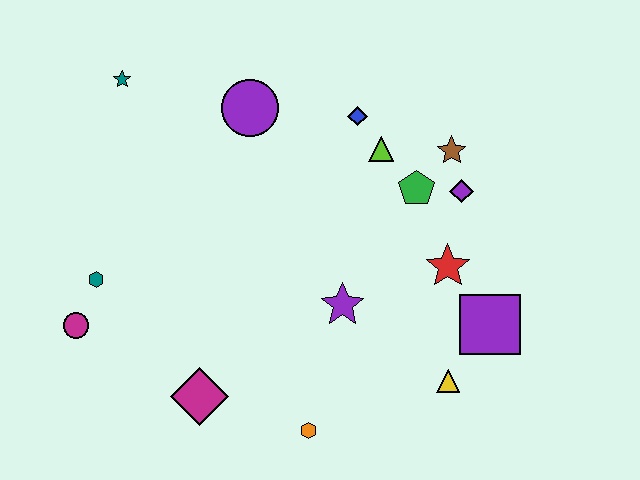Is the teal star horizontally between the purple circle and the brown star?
No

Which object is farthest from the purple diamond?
The magenta circle is farthest from the purple diamond.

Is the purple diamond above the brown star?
No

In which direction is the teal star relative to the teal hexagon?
The teal star is above the teal hexagon.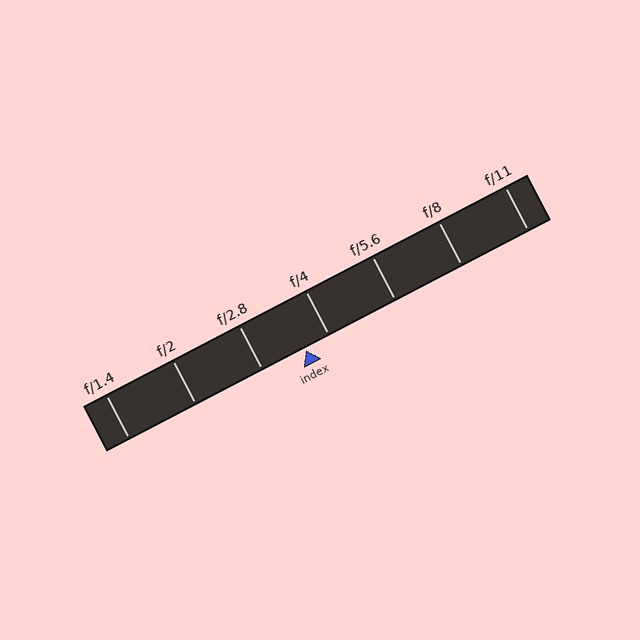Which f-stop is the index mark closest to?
The index mark is closest to f/4.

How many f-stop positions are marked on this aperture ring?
There are 7 f-stop positions marked.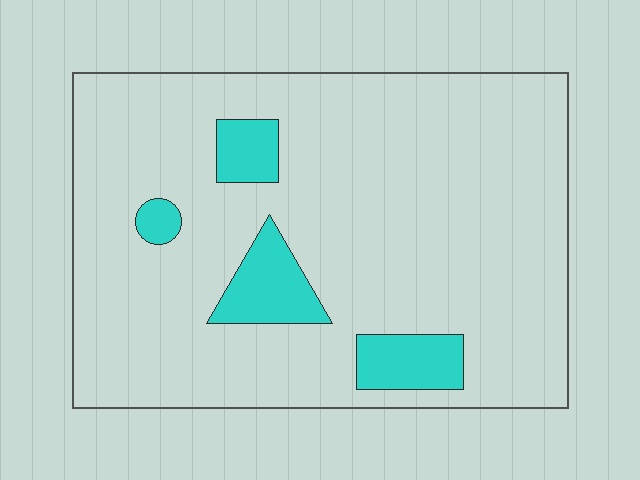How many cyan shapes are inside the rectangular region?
4.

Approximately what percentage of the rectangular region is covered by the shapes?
Approximately 10%.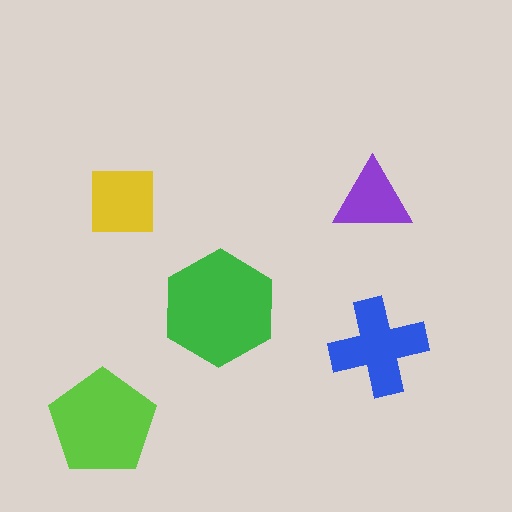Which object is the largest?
The green hexagon.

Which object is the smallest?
The purple triangle.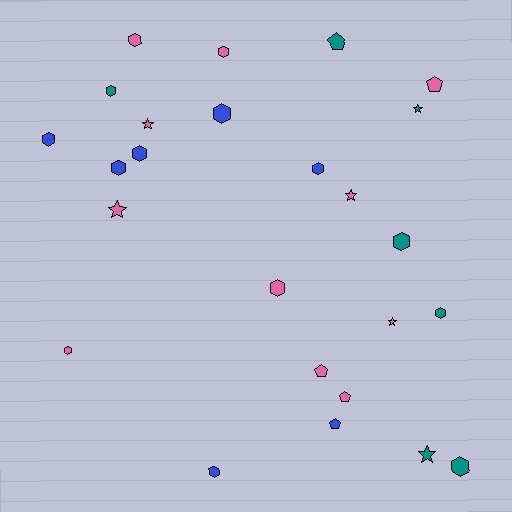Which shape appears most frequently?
Hexagon, with 14 objects.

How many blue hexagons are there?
There are 6 blue hexagons.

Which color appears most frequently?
Pink, with 11 objects.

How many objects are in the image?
There are 25 objects.